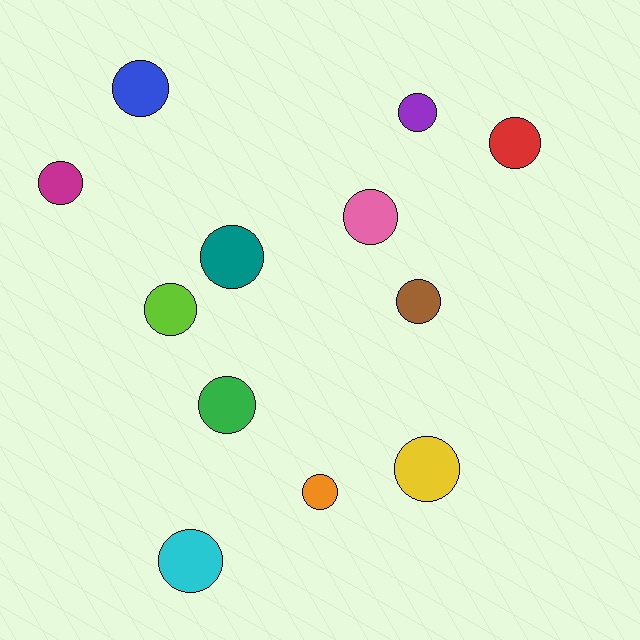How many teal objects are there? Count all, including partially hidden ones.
There is 1 teal object.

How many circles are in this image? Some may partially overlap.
There are 12 circles.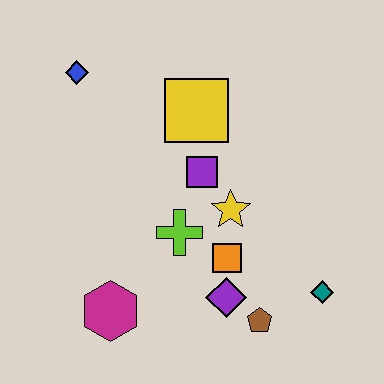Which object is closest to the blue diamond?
The yellow square is closest to the blue diamond.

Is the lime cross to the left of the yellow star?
Yes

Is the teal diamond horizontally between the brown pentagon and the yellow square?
No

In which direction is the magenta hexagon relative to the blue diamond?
The magenta hexagon is below the blue diamond.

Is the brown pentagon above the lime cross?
No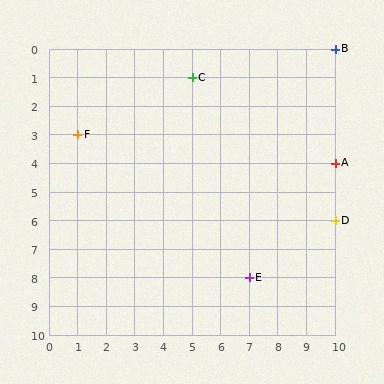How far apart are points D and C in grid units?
Points D and C are 5 columns and 5 rows apart (about 7.1 grid units diagonally).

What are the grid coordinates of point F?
Point F is at grid coordinates (1, 3).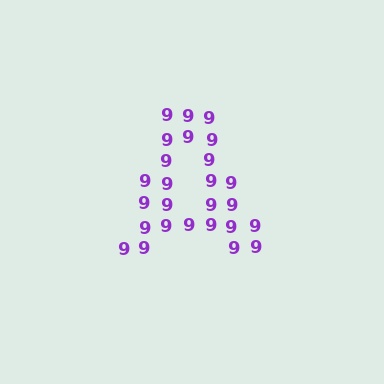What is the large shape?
The large shape is the letter A.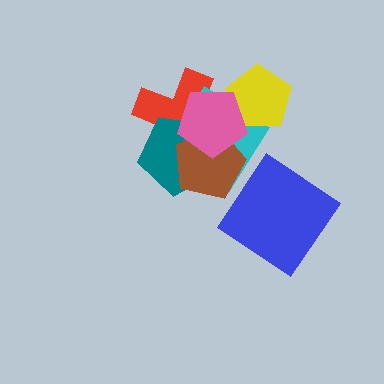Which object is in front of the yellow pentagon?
The pink pentagon is in front of the yellow pentagon.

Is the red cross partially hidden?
Yes, it is partially covered by another shape.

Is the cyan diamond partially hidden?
Yes, it is partially covered by another shape.